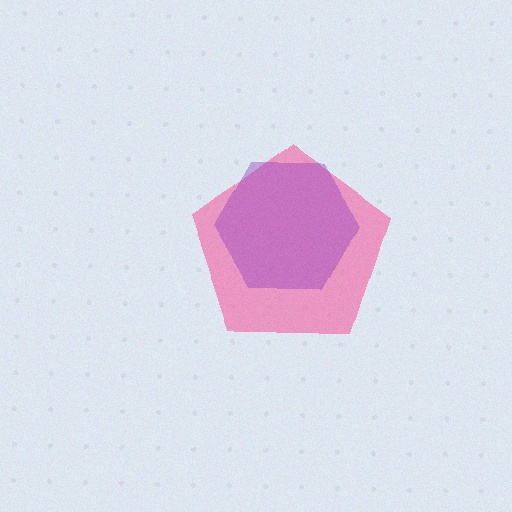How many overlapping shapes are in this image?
There are 2 overlapping shapes in the image.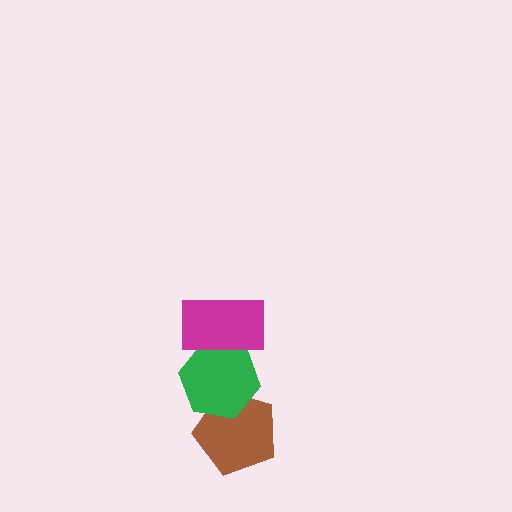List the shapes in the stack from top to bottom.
From top to bottom: the magenta rectangle, the green hexagon, the brown pentagon.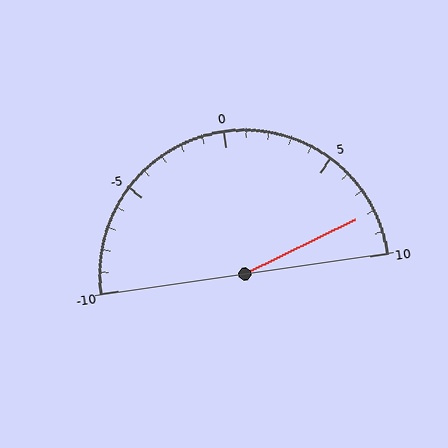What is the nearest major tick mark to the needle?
The nearest major tick mark is 10.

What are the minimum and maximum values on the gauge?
The gauge ranges from -10 to 10.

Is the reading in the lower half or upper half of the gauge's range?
The reading is in the upper half of the range (-10 to 10).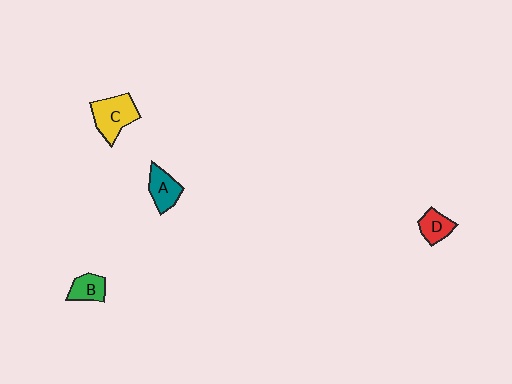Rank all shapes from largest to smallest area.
From largest to smallest: C (yellow), A (teal), B (green), D (red).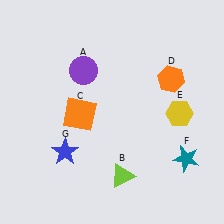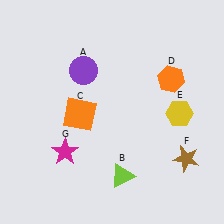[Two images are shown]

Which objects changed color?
F changed from teal to brown. G changed from blue to magenta.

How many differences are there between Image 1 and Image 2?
There are 2 differences between the two images.